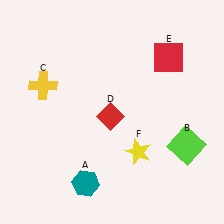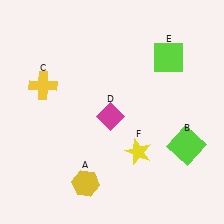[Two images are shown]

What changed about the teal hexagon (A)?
In Image 1, A is teal. In Image 2, it changed to yellow.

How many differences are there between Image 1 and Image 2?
There are 3 differences between the two images.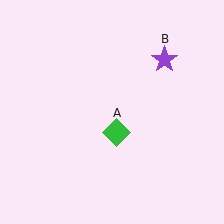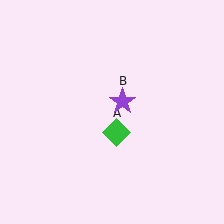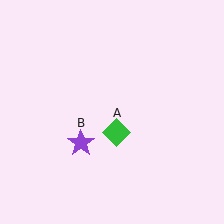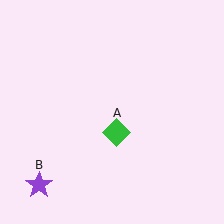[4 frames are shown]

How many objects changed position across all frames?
1 object changed position: purple star (object B).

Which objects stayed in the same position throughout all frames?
Green diamond (object A) remained stationary.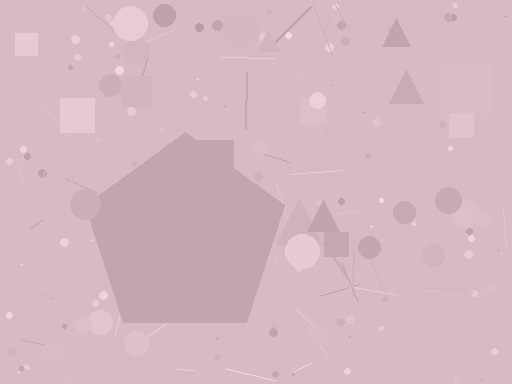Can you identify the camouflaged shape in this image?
The camouflaged shape is a pentagon.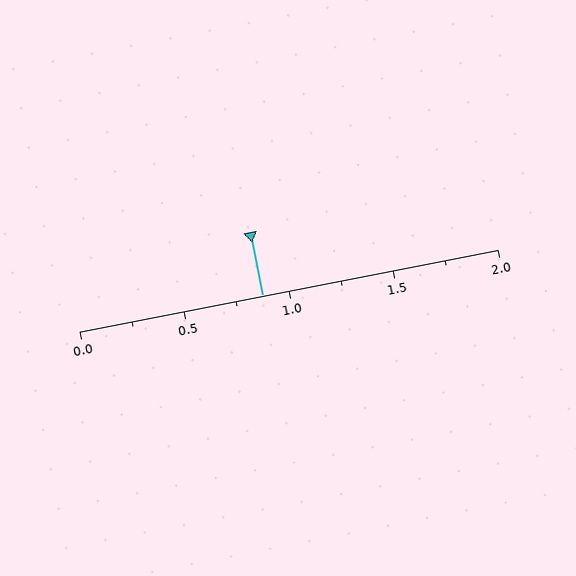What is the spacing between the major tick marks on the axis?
The major ticks are spaced 0.5 apart.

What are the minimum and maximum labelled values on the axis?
The axis runs from 0.0 to 2.0.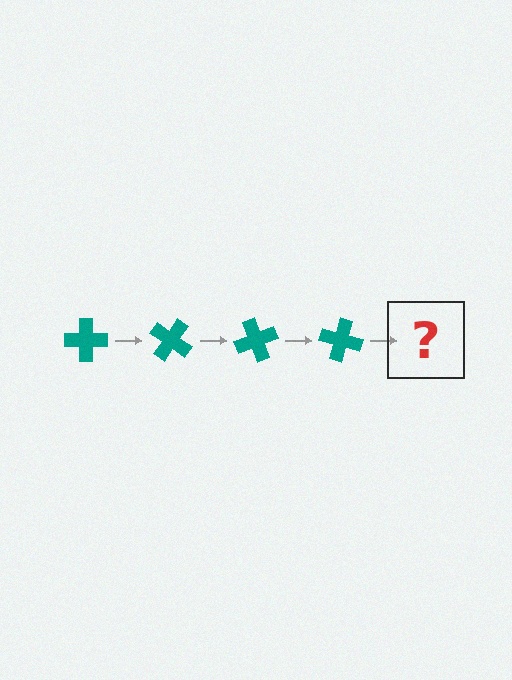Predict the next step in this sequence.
The next step is a teal cross rotated 140 degrees.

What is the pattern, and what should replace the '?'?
The pattern is that the cross rotates 35 degrees each step. The '?' should be a teal cross rotated 140 degrees.